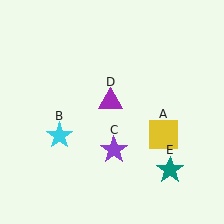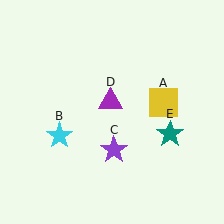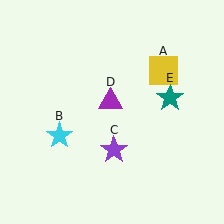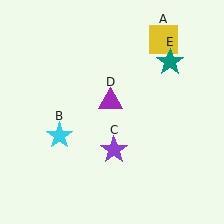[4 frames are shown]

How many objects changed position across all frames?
2 objects changed position: yellow square (object A), teal star (object E).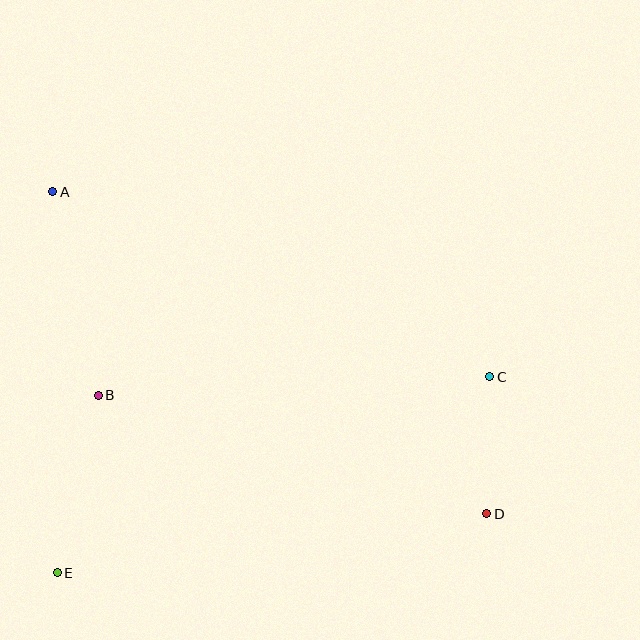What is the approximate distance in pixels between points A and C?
The distance between A and C is approximately 475 pixels.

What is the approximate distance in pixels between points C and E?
The distance between C and E is approximately 475 pixels.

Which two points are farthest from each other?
Points A and D are farthest from each other.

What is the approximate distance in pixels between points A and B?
The distance between A and B is approximately 208 pixels.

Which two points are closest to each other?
Points C and D are closest to each other.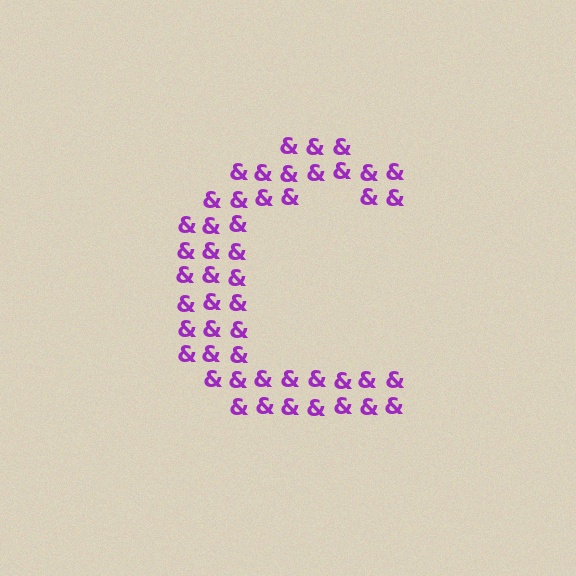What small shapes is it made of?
It is made of small ampersands.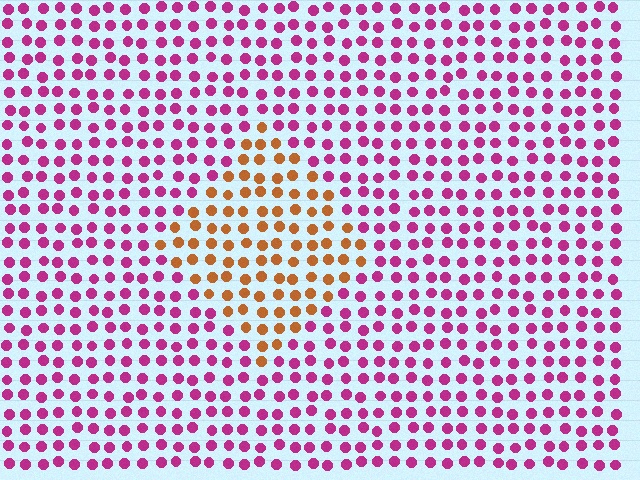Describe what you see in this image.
The image is filled with small magenta elements in a uniform arrangement. A diamond-shaped region is visible where the elements are tinted to a slightly different hue, forming a subtle color boundary.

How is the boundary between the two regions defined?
The boundary is defined purely by a slight shift in hue (about 64 degrees). Spacing, size, and orientation are identical on both sides.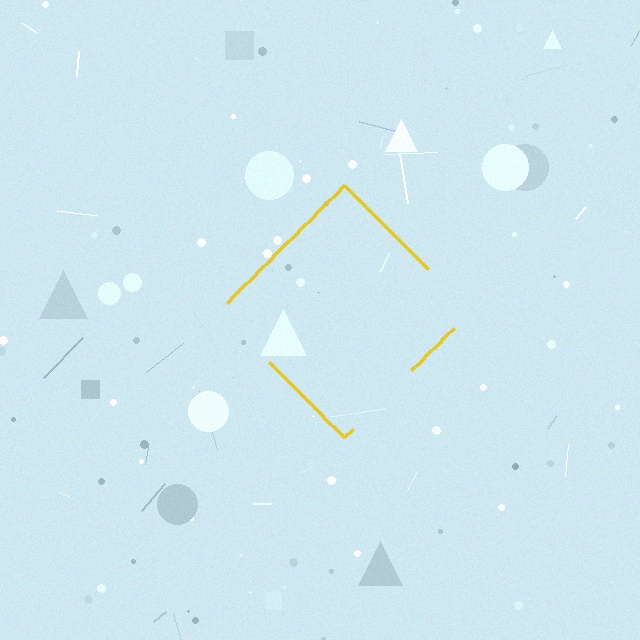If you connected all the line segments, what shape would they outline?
They would outline a diamond.